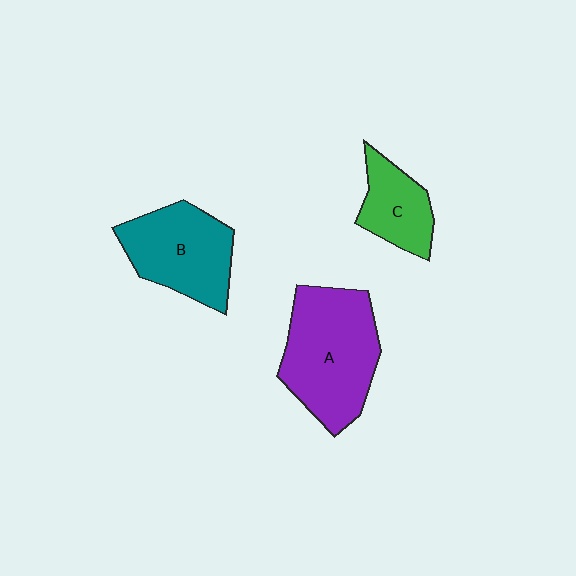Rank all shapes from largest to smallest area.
From largest to smallest: A (purple), B (teal), C (green).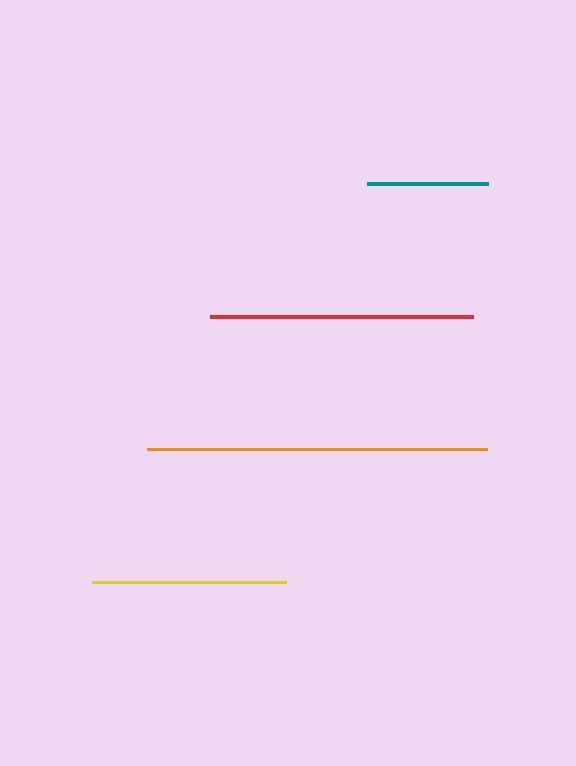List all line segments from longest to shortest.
From longest to shortest: orange, red, yellow, teal.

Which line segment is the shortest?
The teal line is the shortest at approximately 120 pixels.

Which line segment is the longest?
The orange line is the longest at approximately 339 pixels.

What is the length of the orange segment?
The orange segment is approximately 339 pixels long.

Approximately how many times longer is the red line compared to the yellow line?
The red line is approximately 1.4 times the length of the yellow line.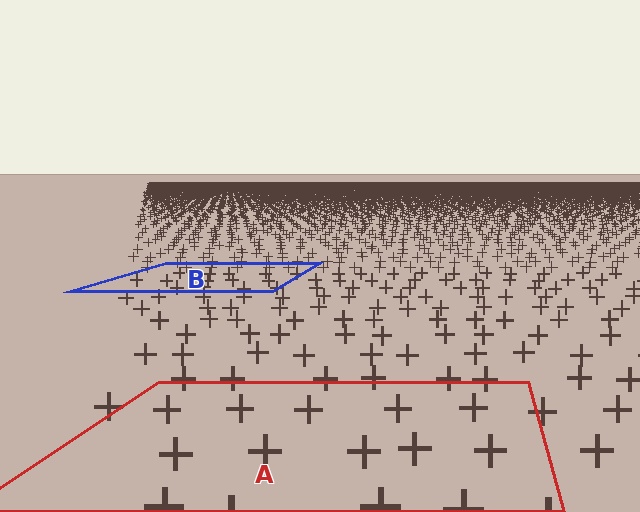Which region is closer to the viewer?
Region A is closer. The texture elements there are larger and more spread out.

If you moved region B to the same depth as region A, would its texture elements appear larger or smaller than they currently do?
They would appear larger. At a closer depth, the same texture elements are projected at a bigger on-screen size.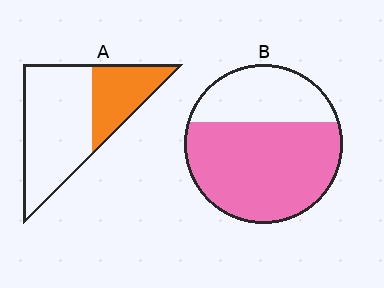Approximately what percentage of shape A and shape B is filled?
A is approximately 30% and B is approximately 65%.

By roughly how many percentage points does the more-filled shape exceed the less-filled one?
By roughly 35 percentage points (B over A).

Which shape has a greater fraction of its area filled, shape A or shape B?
Shape B.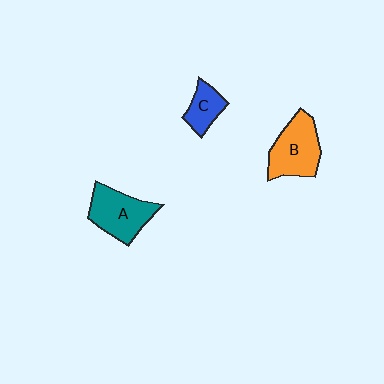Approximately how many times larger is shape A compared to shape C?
Approximately 1.8 times.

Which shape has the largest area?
Shape B (orange).